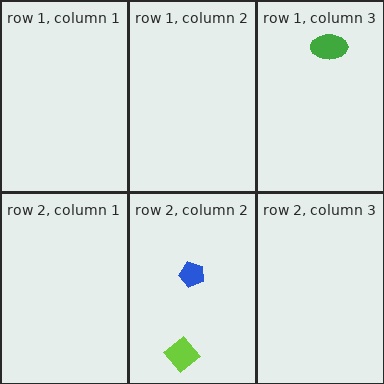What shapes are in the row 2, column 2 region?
The lime diamond, the blue pentagon.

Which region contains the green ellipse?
The row 1, column 3 region.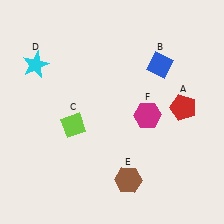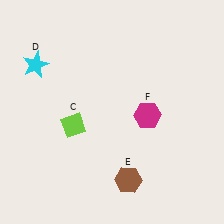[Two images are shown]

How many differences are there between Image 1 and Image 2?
There are 2 differences between the two images.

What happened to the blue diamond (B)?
The blue diamond (B) was removed in Image 2. It was in the top-right area of Image 1.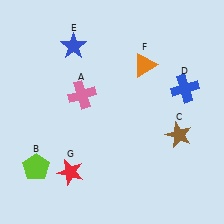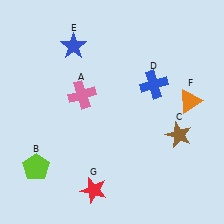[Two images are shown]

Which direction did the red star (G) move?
The red star (G) moved right.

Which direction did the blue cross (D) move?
The blue cross (D) moved left.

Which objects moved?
The objects that moved are: the blue cross (D), the orange triangle (F), the red star (G).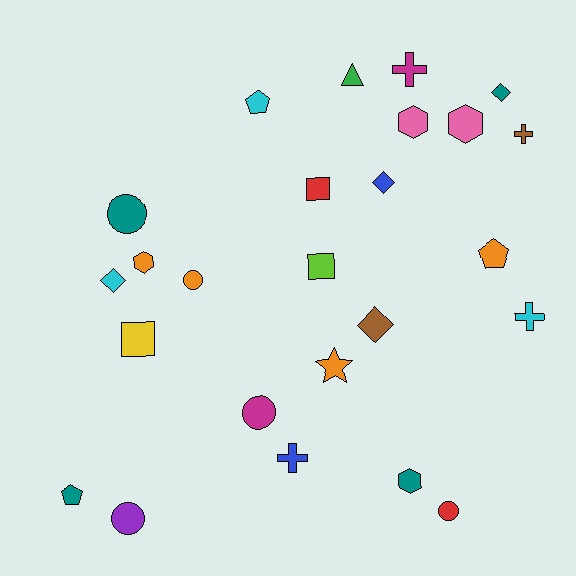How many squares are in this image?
There are 3 squares.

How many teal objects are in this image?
There are 4 teal objects.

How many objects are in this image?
There are 25 objects.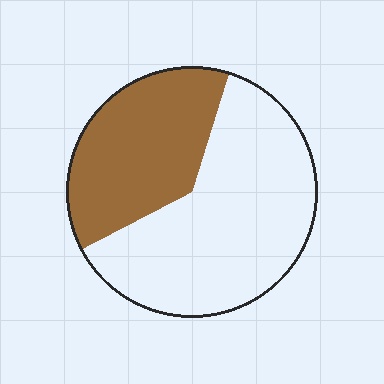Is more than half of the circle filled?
No.